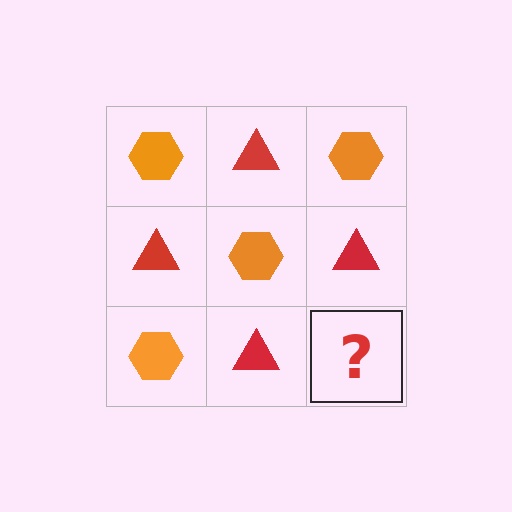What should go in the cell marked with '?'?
The missing cell should contain an orange hexagon.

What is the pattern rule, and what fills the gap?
The rule is that it alternates orange hexagon and red triangle in a checkerboard pattern. The gap should be filled with an orange hexagon.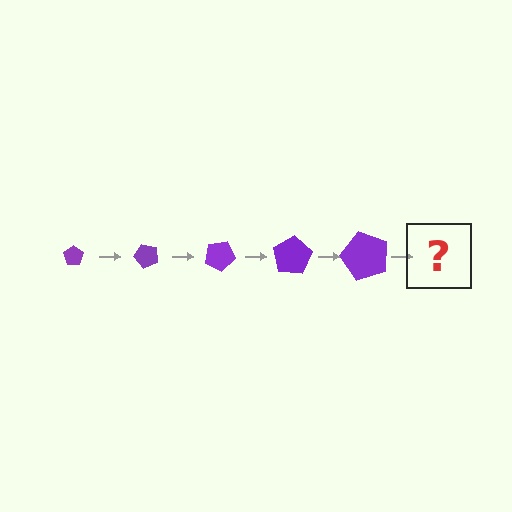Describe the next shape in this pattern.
It should be a pentagon, larger than the previous one and rotated 250 degrees from the start.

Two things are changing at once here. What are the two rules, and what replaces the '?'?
The two rules are that the pentagon grows larger each step and it rotates 50 degrees each step. The '?' should be a pentagon, larger than the previous one and rotated 250 degrees from the start.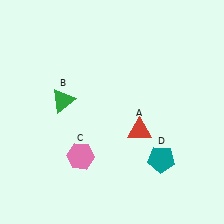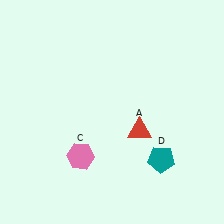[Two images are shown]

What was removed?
The green triangle (B) was removed in Image 2.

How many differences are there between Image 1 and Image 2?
There is 1 difference between the two images.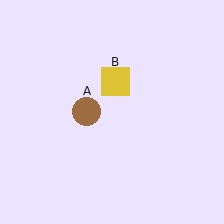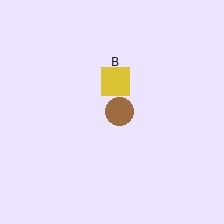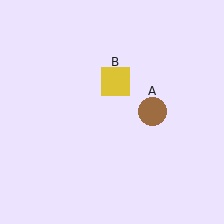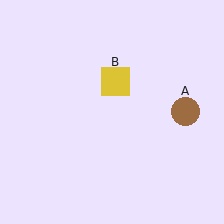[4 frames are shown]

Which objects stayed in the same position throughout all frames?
Yellow square (object B) remained stationary.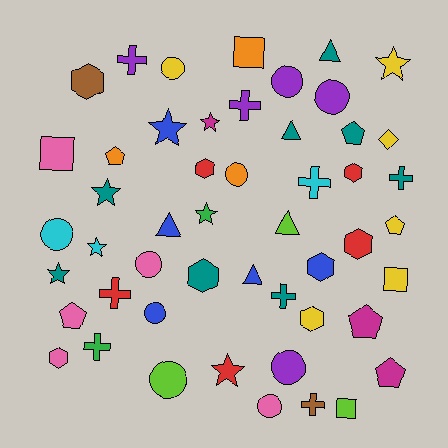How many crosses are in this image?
There are 8 crosses.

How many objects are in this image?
There are 50 objects.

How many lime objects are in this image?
There are 3 lime objects.